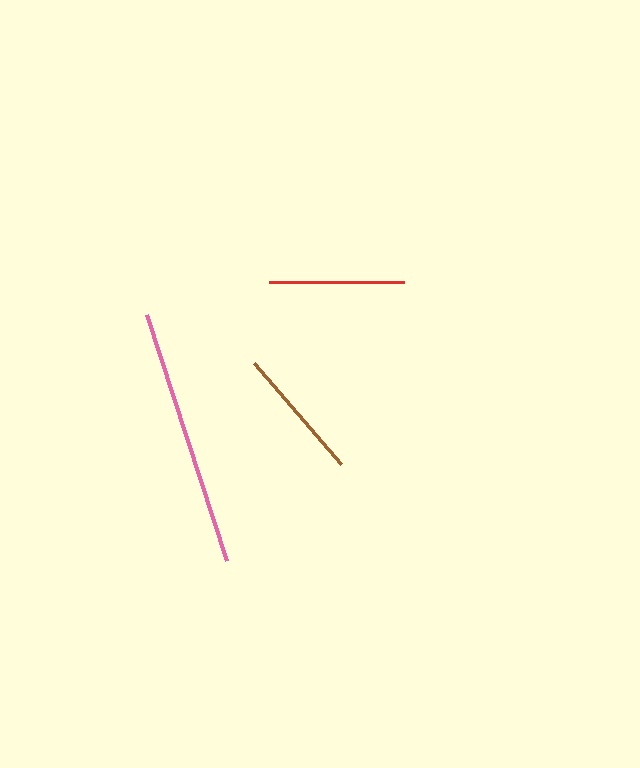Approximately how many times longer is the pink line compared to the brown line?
The pink line is approximately 1.9 times the length of the brown line.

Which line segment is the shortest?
The brown line is the shortest at approximately 133 pixels.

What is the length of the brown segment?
The brown segment is approximately 133 pixels long.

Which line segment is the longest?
The pink line is the longest at approximately 259 pixels.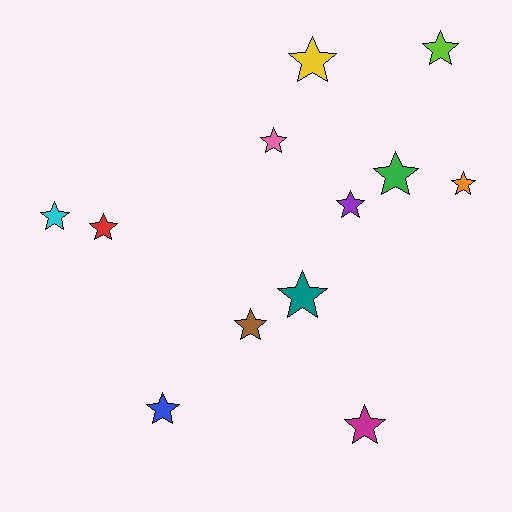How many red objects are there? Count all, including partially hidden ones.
There is 1 red object.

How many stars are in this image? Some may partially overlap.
There are 12 stars.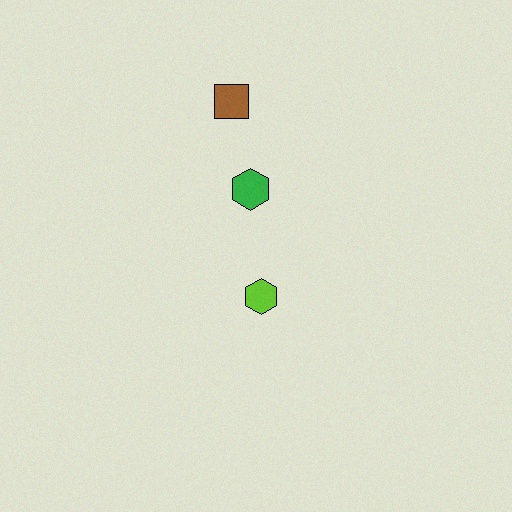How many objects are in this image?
There are 3 objects.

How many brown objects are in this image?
There is 1 brown object.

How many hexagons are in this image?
There are 2 hexagons.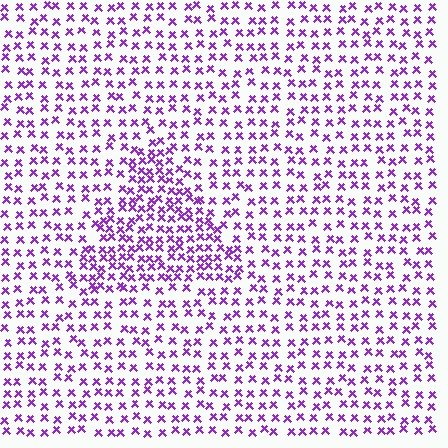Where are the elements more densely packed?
The elements are more densely packed inside the triangle boundary.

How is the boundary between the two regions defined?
The boundary is defined by a change in element density (approximately 1.8x ratio). All elements are the same color, size, and shape.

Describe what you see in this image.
The image contains small purple elements arranged at two different densities. A triangle-shaped region is visible where the elements are more densely packed than the surrounding area.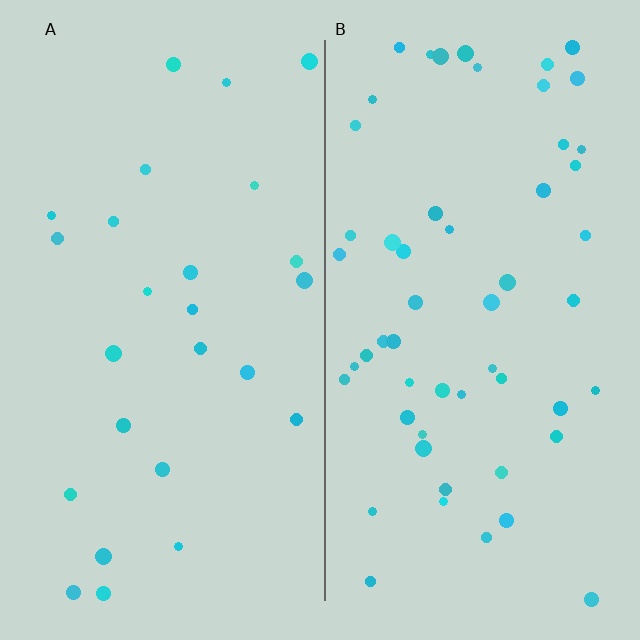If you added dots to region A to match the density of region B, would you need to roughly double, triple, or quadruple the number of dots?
Approximately double.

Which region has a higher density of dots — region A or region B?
B (the right).